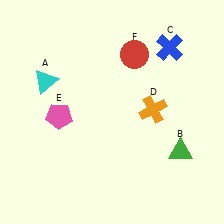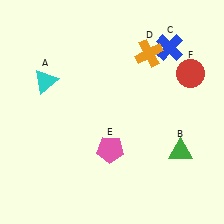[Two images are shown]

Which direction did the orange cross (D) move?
The orange cross (D) moved up.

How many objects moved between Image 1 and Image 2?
3 objects moved between the two images.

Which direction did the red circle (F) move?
The red circle (F) moved right.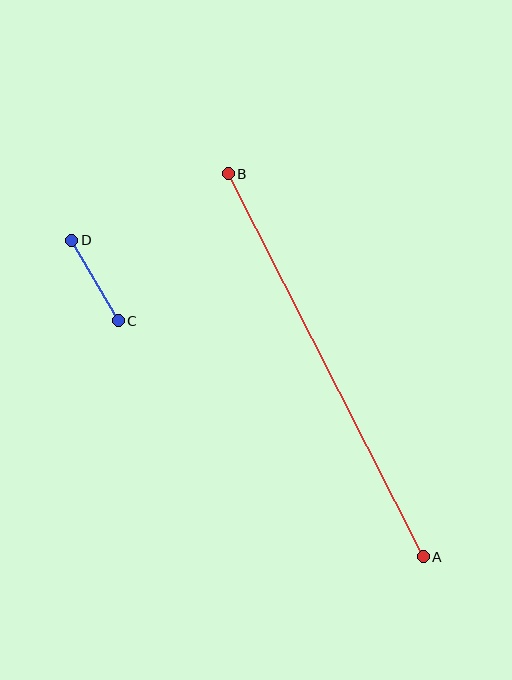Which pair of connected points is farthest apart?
Points A and B are farthest apart.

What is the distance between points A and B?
The distance is approximately 430 pixels.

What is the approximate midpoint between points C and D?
The midpoint is at approximately (95, 281) pixels.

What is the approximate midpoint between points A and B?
The midpoint is at approximately (326, 365) pixels.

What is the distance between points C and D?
The distance is approximately 93 pixels.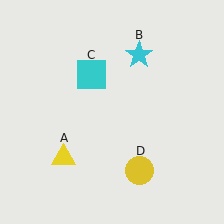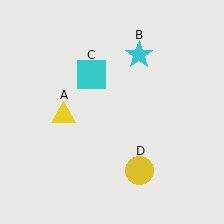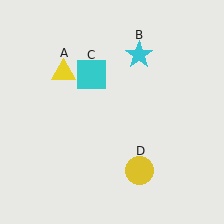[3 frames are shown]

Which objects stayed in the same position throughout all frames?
Cyan star (object B) and cyan square (object C) and yellow circle (object D) remained stationary.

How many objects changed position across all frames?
1 object changed position: yellow triangle (object A).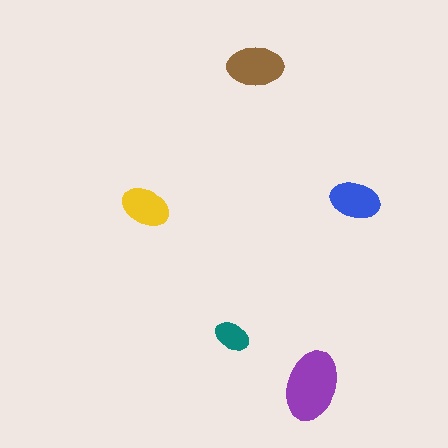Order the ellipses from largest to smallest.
the purple one, the brown one, the blue one, the yellow one, the teal one.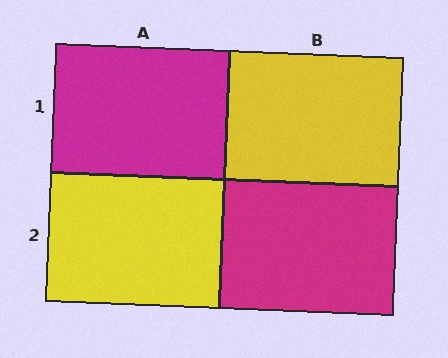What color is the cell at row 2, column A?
Yellow.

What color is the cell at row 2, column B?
Magenta.